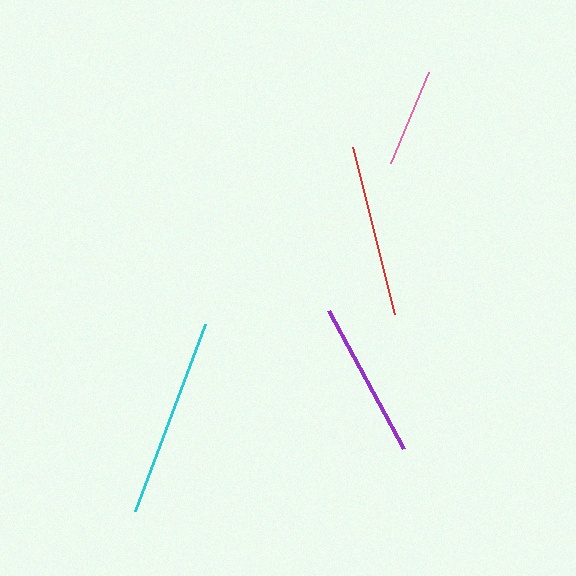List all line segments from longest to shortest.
From longest to shortest: cyan, red, purple, pink.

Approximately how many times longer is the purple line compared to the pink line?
The purple line is approximately 1.6 times the length of the pink line.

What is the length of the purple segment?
The purple segment is approximately 157 pixels long.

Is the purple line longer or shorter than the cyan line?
The cyan line is longer than the purple line.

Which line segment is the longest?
The cyan line is the longest at approximately 200 pixels.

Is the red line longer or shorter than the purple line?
The red line is longer than the purple line.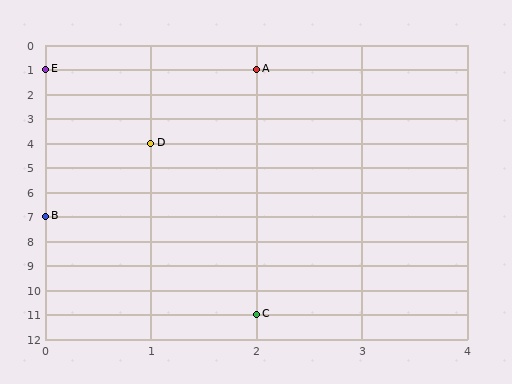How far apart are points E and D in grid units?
Points E and D are 1 column and 3 rows apart (about 3.2 grid units diagonally).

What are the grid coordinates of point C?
Point C is at grid coordinates (2, 11).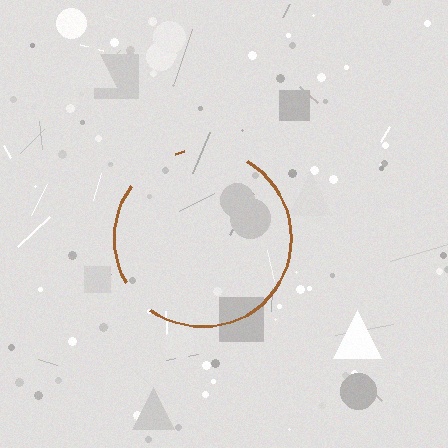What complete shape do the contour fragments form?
The contour fragments form a circle.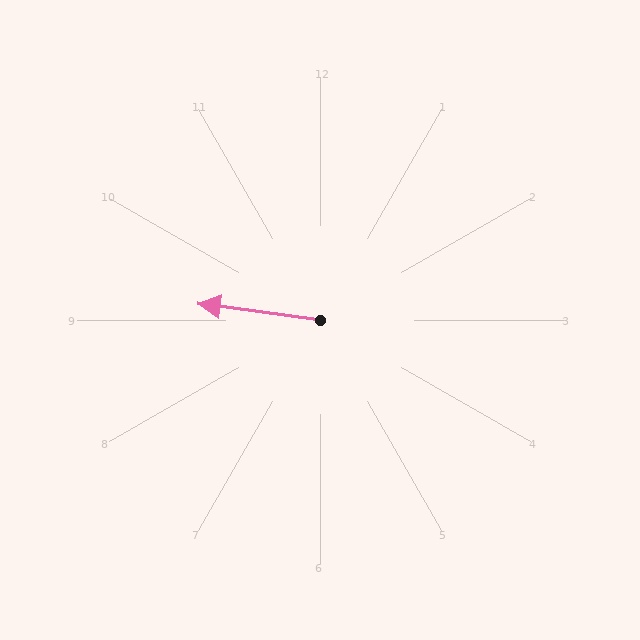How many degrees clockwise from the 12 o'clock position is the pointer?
Approximately 278 degrees.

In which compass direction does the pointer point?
West.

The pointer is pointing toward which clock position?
Roughly 9 o'clock.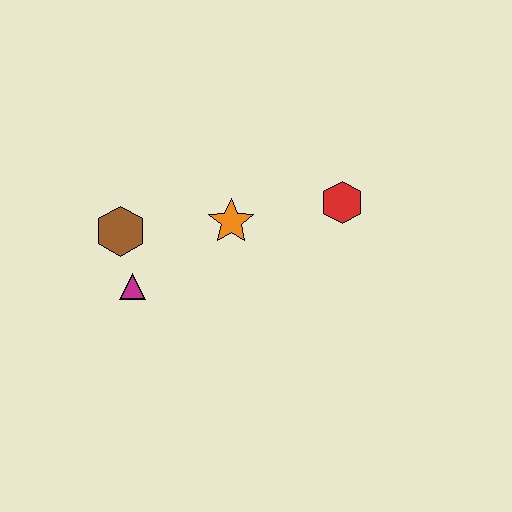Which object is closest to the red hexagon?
The orange star is closest to the red hexagon.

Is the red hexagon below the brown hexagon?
No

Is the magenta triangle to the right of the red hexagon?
No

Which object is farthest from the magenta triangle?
The red hexagon is farthest from the magenta triangle.